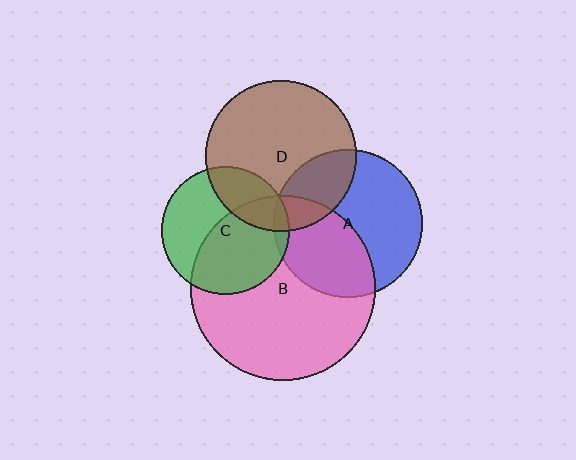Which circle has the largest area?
Circle B (pink).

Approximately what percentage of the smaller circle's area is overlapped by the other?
Approximately 55%.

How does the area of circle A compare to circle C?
Approximately 1.4 times.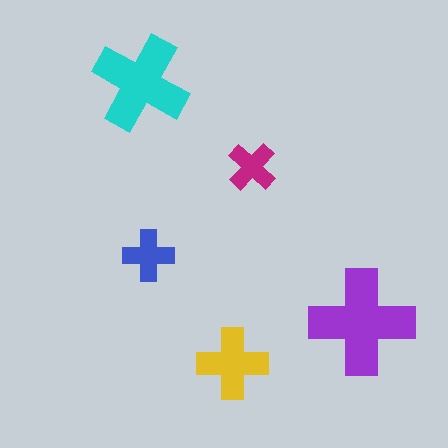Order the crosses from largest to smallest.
the purple one, the cyan one, the yellow one, the blue one, the magenta one.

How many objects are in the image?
There are 5 objects in the image.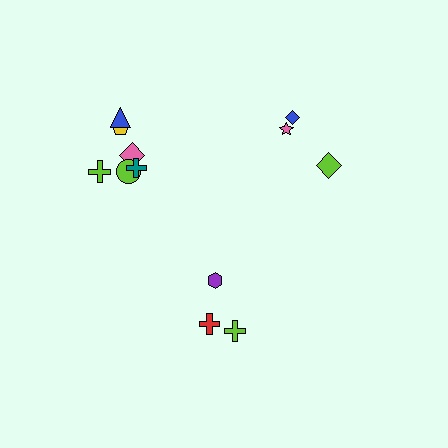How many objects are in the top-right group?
There are 3 objects.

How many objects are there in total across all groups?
There are 12 objects.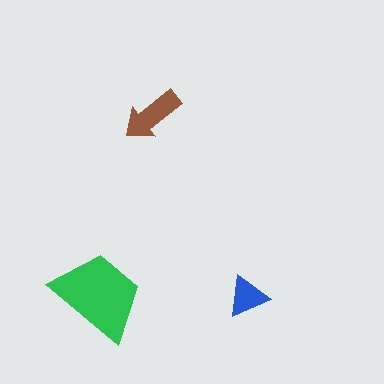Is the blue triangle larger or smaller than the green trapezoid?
Smaller.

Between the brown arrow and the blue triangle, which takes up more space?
The brown arrow.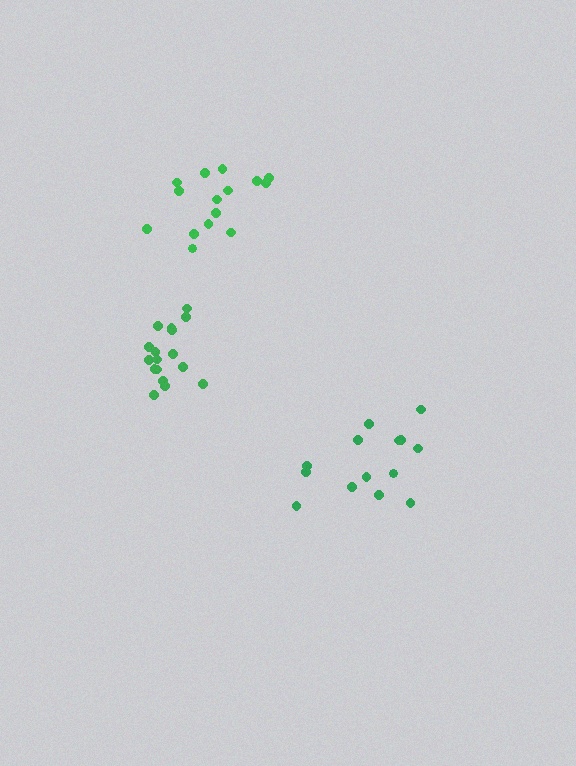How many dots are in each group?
Group 1: 14 dots, Group 2: 17 dots, Group 3: 15 dots (46 total).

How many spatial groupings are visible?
There are 3 spatial groupings.